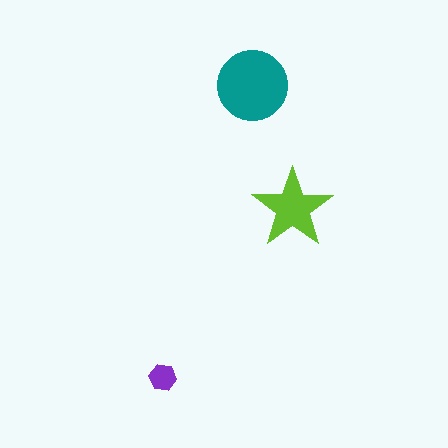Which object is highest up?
The teal circle is topmost.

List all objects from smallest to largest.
The purple hexagon, the lime star, the teal circle.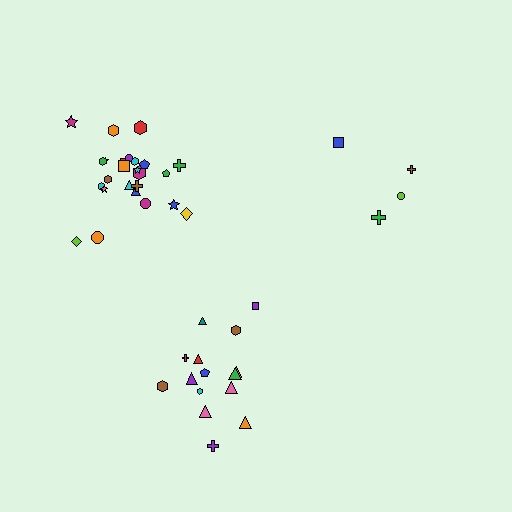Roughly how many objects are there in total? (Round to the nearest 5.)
Roughly 45 objects in total.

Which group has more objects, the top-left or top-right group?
The top-left group.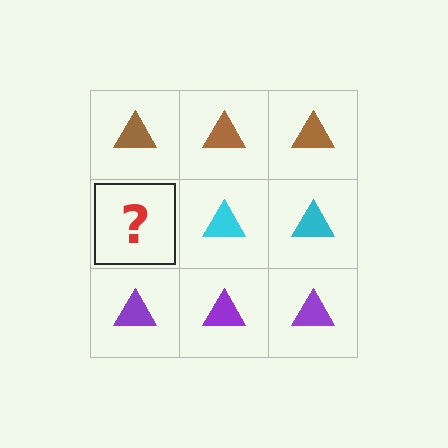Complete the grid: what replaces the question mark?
The question mark should be replaced with a cyan triangle.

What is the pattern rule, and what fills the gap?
The rule is that each row has a consistent color. The gap should be filled with a cyan triangle.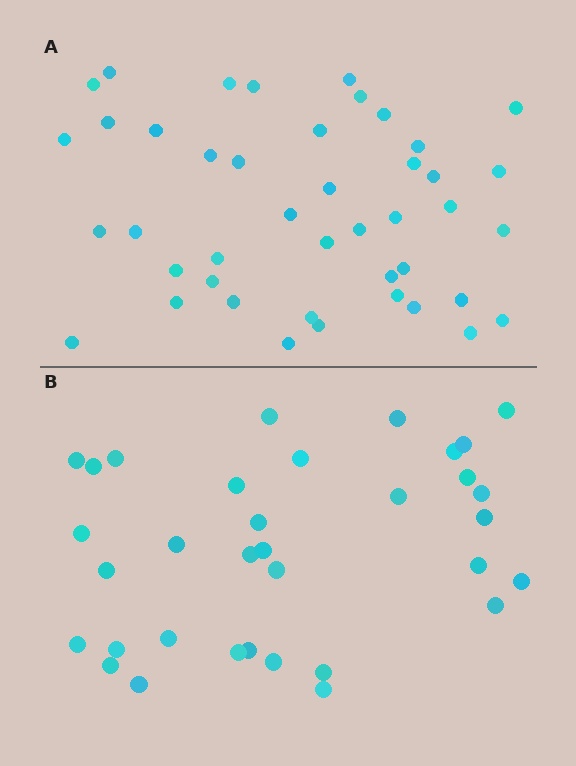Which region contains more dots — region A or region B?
Region A (the top region) has more dots.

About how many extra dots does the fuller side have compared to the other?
Region A has roughly 8 or so more dots than region B.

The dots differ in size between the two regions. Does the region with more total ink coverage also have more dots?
No. Region B has more total ink coverage because its dots are larger, but region A actually contains more individual dots. Total area can be misleading — the number of items is what matters here.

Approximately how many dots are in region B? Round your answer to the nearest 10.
About 30 dots. (The exact count is 34, which rounds to 30.)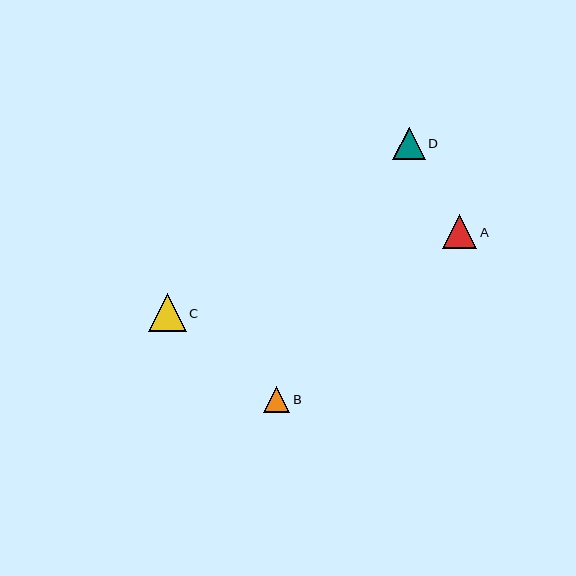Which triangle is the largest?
Triangle C is the largest with a size of approximately 38 pixels.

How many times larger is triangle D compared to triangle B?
Triangle D is approximately 1.3 times the size of triangle B.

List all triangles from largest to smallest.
From largest to smallest: C, A, D, B.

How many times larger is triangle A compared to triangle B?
Triangle A is approximately 1.3 times the size of triangle B.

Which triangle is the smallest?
Triangle B is the smallest with a size of approximately 26 pixels.